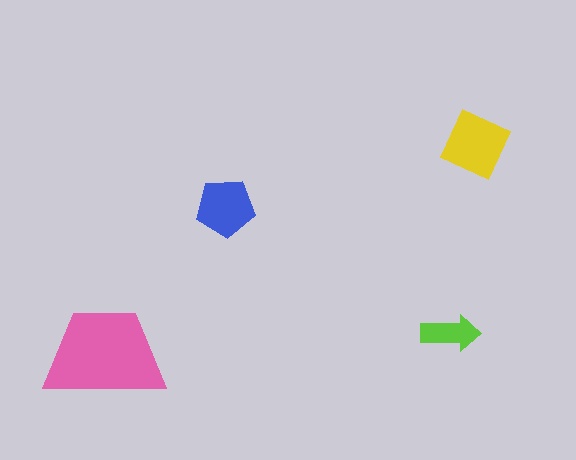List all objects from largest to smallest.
The pink trapezoid, the yellow diamond, the blue pentagon, the lime arrow.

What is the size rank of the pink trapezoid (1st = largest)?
1st.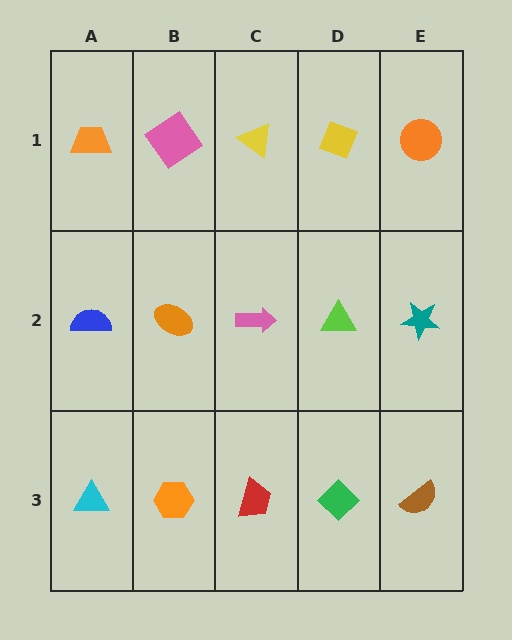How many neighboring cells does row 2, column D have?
4.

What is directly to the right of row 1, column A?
A pink diamond.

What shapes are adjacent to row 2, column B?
A pink diamond (row 1, column B), an orange hexagon (row 3, column B), a blue semicircle (row 2, column A), a pink arrow (row 2, column C).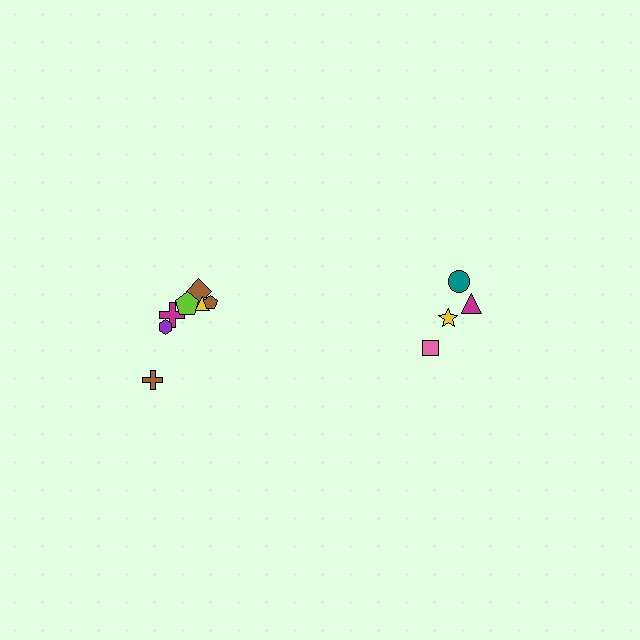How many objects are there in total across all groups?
There are 12 objects.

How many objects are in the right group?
There are 4 objects.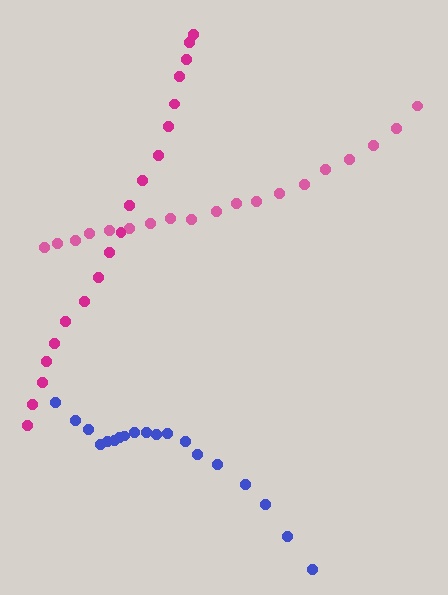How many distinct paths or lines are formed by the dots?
There are 3 distinct paths.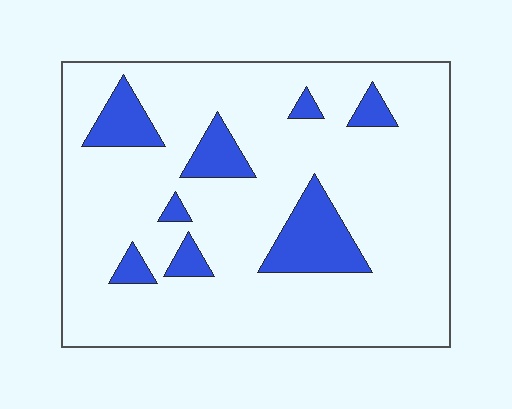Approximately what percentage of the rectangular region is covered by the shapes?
Approximately 15%.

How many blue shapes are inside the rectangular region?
8.